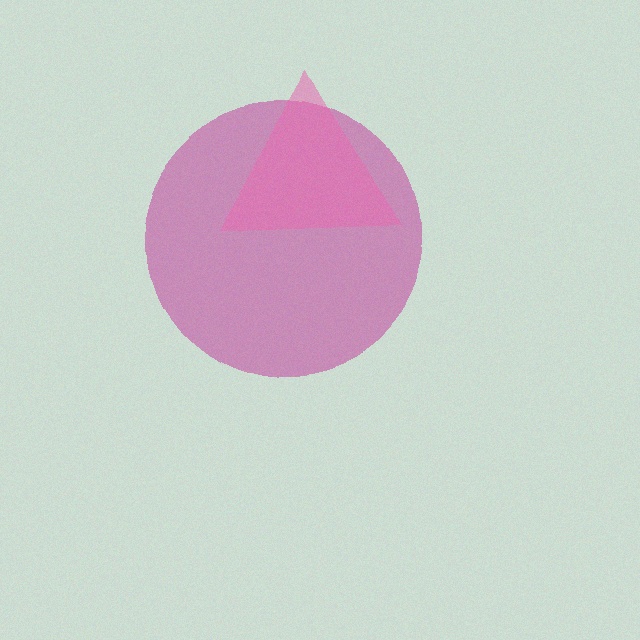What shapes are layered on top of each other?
The layered shapes are: a magenta circle, a pink triangle.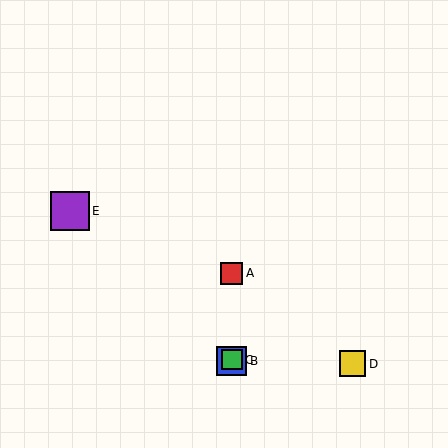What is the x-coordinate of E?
Object E is at x≈70.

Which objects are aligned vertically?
Objects A, B, C are aligned vertically.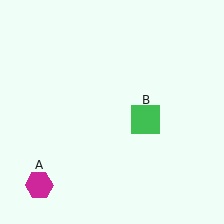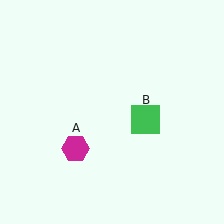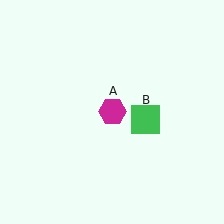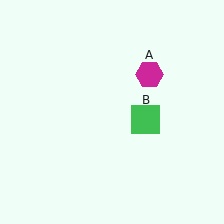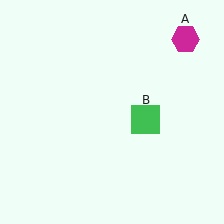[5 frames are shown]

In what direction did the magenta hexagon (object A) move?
The magenta hexagon (object A) moved up and to the right.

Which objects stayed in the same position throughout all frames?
Green square (object B) remained stationary.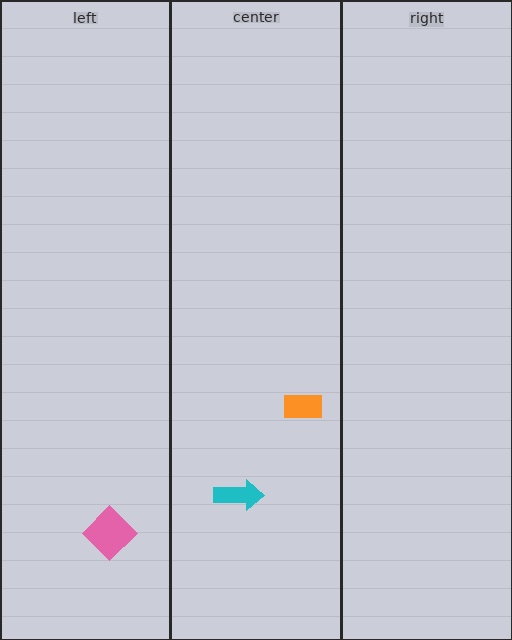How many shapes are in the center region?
2.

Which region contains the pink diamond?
The left region.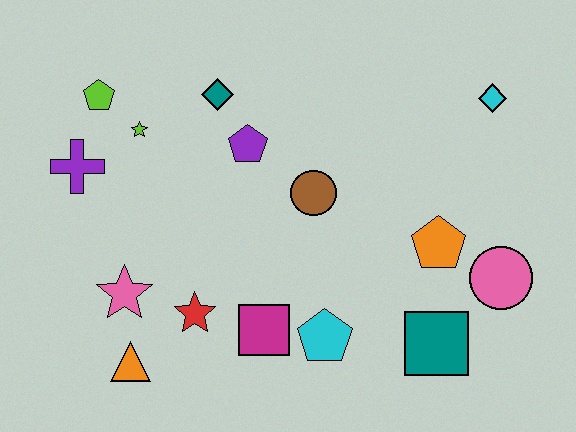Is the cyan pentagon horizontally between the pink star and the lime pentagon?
No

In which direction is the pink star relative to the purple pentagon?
The pink star is below the purple pentagon.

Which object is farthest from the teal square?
The lime pentagon is farthest from the teal square.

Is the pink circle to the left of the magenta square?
No